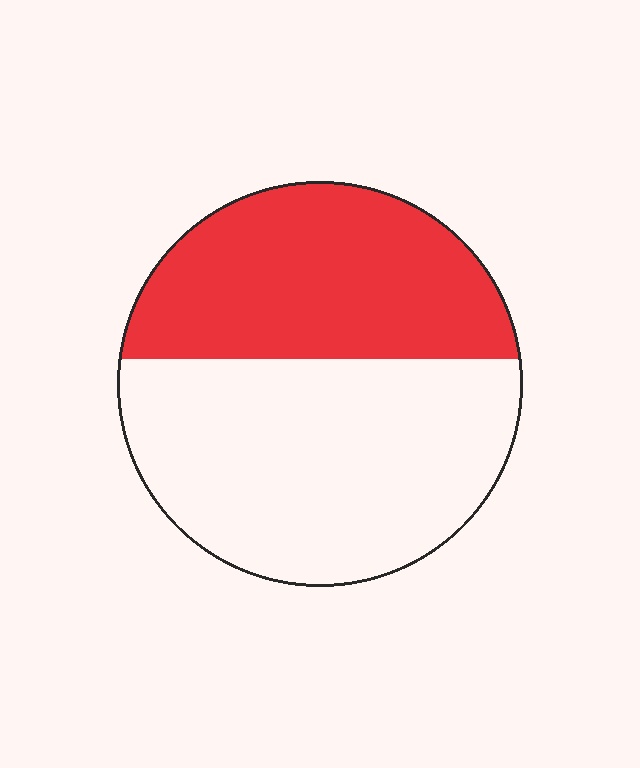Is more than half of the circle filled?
No.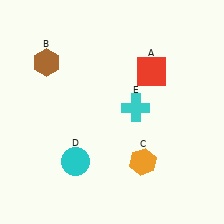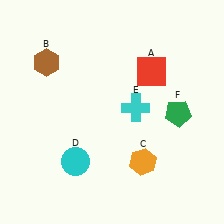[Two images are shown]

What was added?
A green pentagon (F) was added in Image 2.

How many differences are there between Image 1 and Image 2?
There is 1 difference between the two images.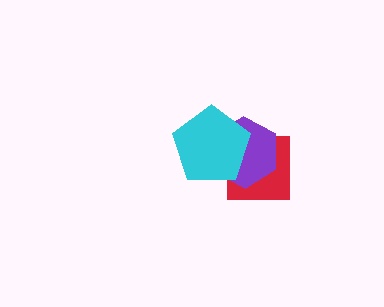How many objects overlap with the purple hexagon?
2 objects overlap with the purple hexagon.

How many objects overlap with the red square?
2 objects overlap with the red square.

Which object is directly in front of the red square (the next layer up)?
The purple hexagon is directly in front of the red square.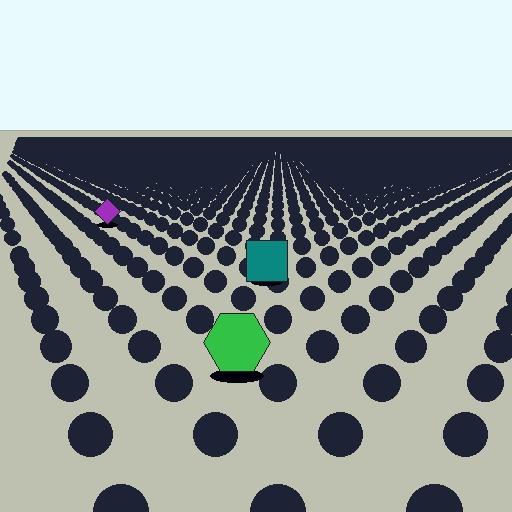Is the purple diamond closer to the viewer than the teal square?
No. The teal square is closer — you can tell from the texture gradient: the ground texture is coarser near it.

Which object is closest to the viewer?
The green hexagon is closest. The texture marks near it are larger and more spread out.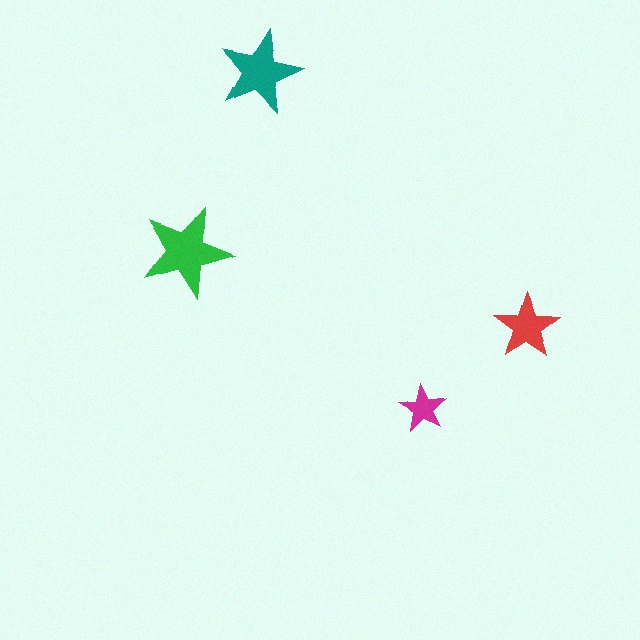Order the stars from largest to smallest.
the green one, the teal one, the red one, the magenta one.